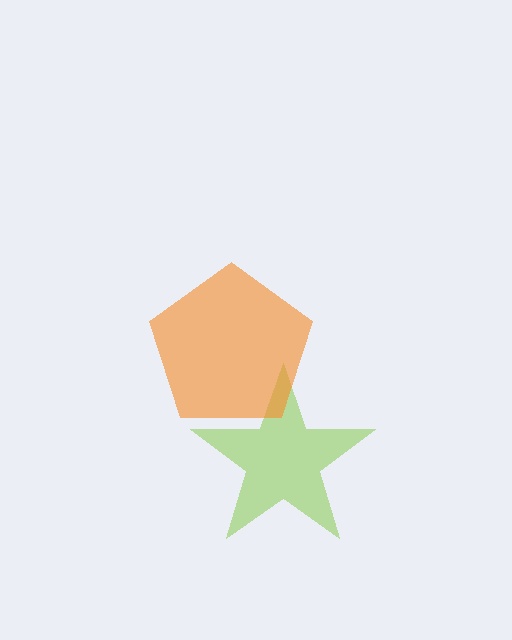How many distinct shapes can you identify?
There are 2 distinct shapes: a lime star, an orange pentagon.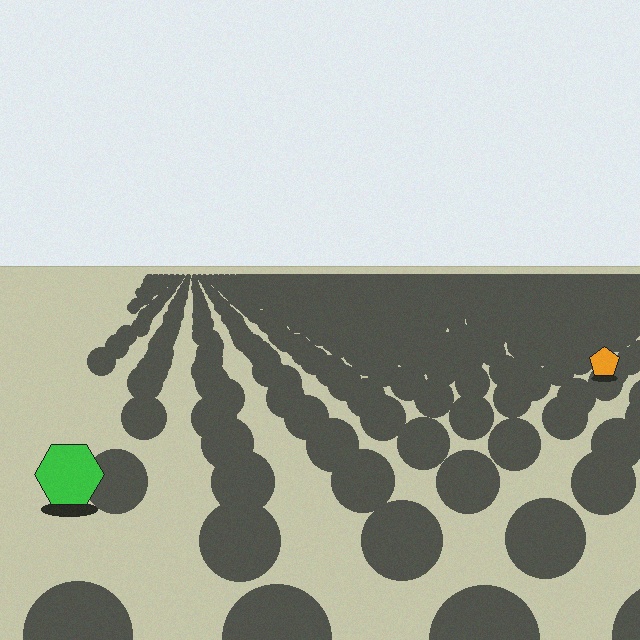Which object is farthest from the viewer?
The orange pentagon is farthest from the viewer. It appears smaller and the ground texture around it is denser.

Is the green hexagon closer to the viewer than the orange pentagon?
Yes. The green hexagon is closer — you can tell from the texture gradient: the ground texture is coarser near it.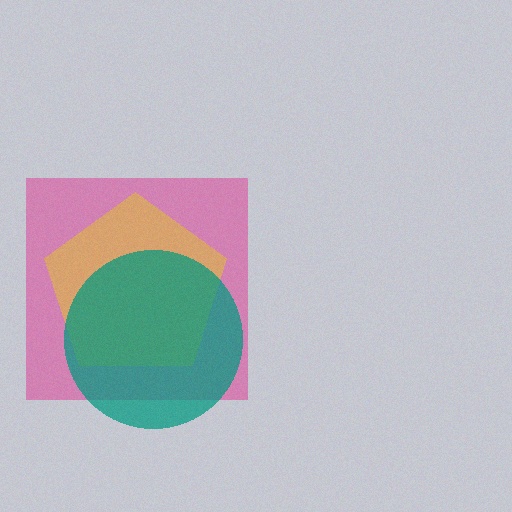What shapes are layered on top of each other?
The layered shapes are: a pink square, a yellow pentagon, a teal circle.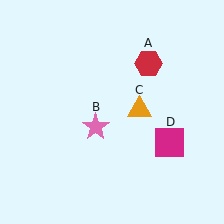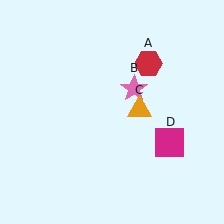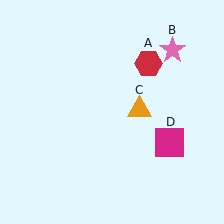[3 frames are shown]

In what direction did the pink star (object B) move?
The pink star (object B) moved up and to the right.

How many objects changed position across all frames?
1 object changed position: pink star (object B).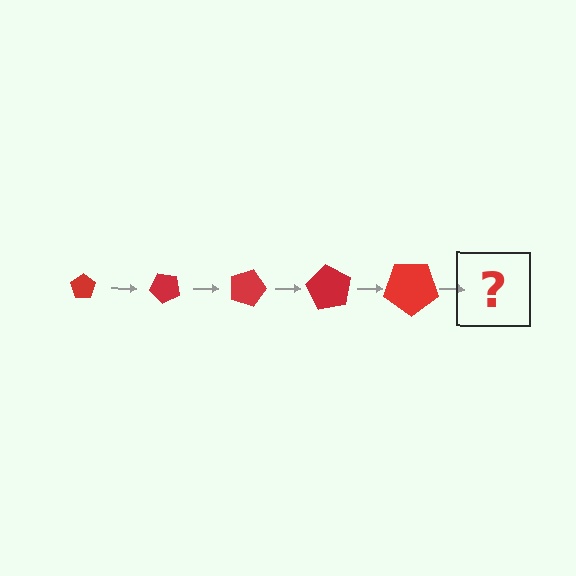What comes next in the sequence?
The next element should be a pentagon, larger than the previous one and rotated 225 degrees from the start.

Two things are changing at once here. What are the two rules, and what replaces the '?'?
The two rules are that the pentagon grows larger each step and it rotates 45 degrees each step. The '?' should be a pentagon, larger than the previous one and rotated 225 degrees from the start.